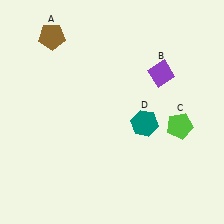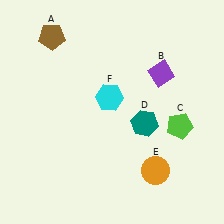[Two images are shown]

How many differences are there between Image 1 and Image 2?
There are 2 differences between the two images.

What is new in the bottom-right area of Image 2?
An orange circle (E) was added in the bottom-right area of Image 2.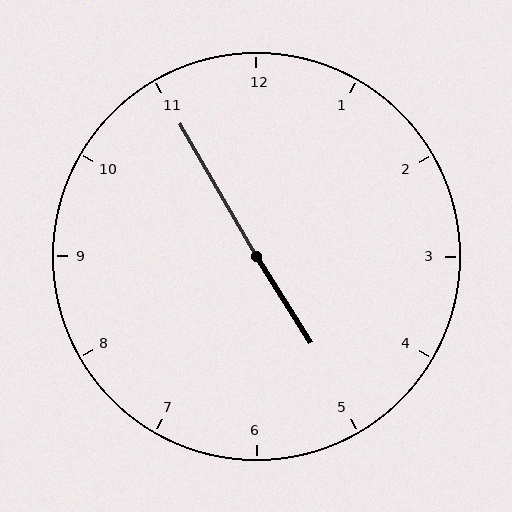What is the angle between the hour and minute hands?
Approximately 178 degrees.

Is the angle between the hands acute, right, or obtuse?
It is obtuse.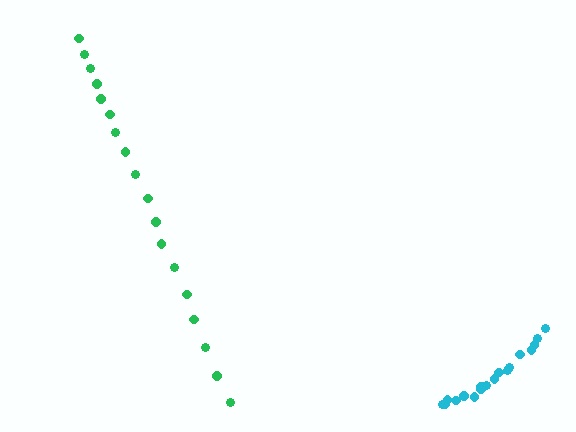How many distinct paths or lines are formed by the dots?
There are 2 distinct paths.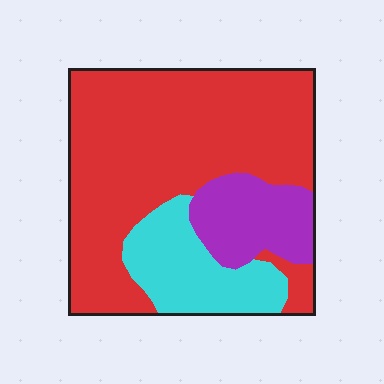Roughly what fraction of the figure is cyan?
Cyan takes up between a sixth and a third of the figure.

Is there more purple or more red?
Red.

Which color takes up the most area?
Red, at roughly 65%.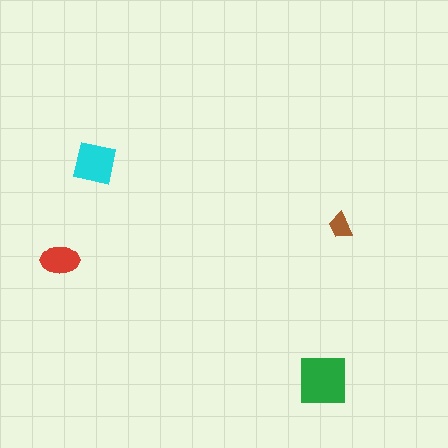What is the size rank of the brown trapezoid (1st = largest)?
4th.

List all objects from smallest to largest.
The brown trapezoid, the red ellipse, the cyan square, the green square.